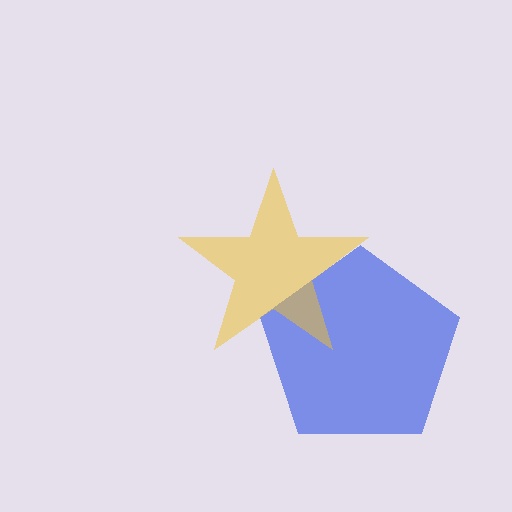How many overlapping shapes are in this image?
There are 2 overlapping shapes in the image.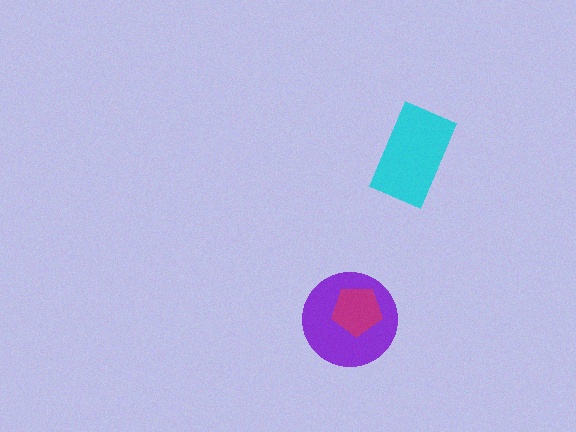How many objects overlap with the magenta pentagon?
1 object overlaps with the magenta pentagon.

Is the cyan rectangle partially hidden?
No, no other shape covers it.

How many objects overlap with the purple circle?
1 object overlaps with the purple circle.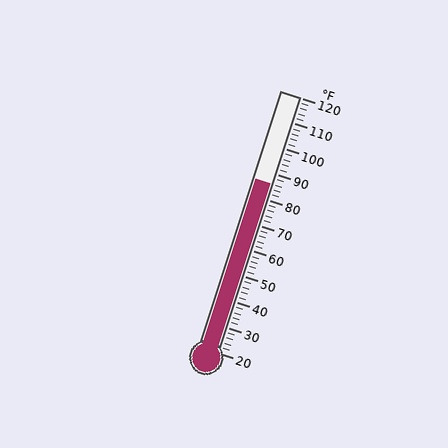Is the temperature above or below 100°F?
The temperature is below 100°F.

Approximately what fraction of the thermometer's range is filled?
The thermometer is filled to approximately 65% of its range.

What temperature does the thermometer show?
The thermometer shows approximately 86°F.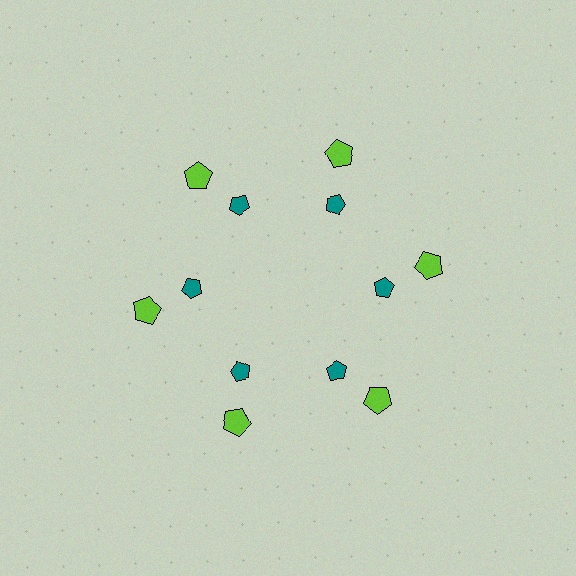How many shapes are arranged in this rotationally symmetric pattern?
There are 12 shapes, arranged in 6 groups of 2.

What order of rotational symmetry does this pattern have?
This pattern has 6-fold rotational symmetry.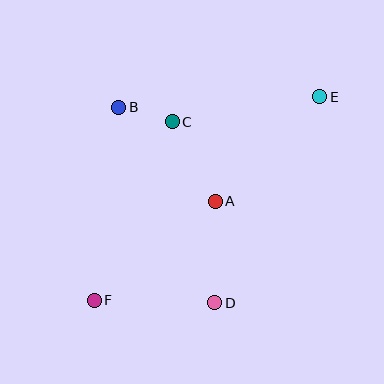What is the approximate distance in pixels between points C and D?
The distance between C and D is approximately 186 pixels.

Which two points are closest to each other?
Points B and C are closest to each other.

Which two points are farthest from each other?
Points E and F are farthest from each other.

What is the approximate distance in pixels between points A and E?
The distance between A and E is approximately 148 pixels.